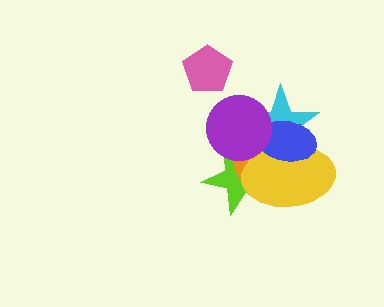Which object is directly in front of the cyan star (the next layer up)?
The yellow ellipse is directly in front of the cyan star.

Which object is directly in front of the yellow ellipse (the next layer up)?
The blue ellipse is directly in front of the yellow ellipse.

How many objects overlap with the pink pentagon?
0 objects overlap with the pink pentagon.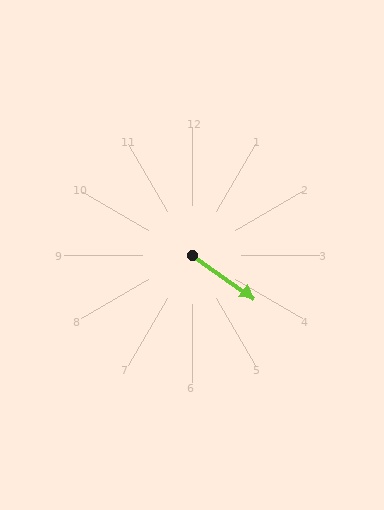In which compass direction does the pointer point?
Southeast.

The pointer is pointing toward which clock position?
Roughly 4 o'clock.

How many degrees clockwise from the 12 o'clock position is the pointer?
Approximately 125 degrees.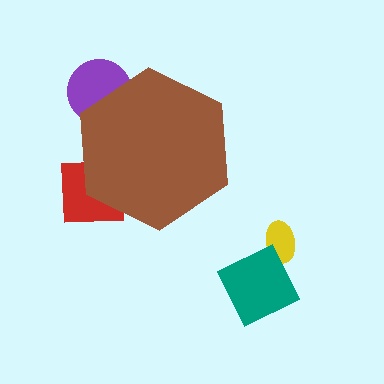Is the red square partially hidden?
Yes, the red square is partially hidden behind the brown hexagon.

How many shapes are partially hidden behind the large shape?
2 shapes are partially hidden.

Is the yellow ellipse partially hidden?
No, the yellow ellipse is fully visible.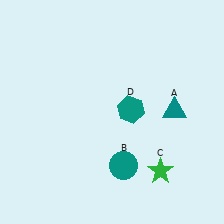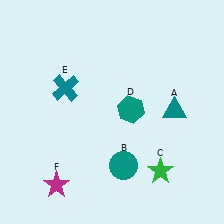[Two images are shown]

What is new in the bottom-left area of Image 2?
A magenta star (F) was added in the bottom-left area of Image 2.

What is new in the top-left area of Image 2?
A teal cross (E) was added in the top-left area of Image 2.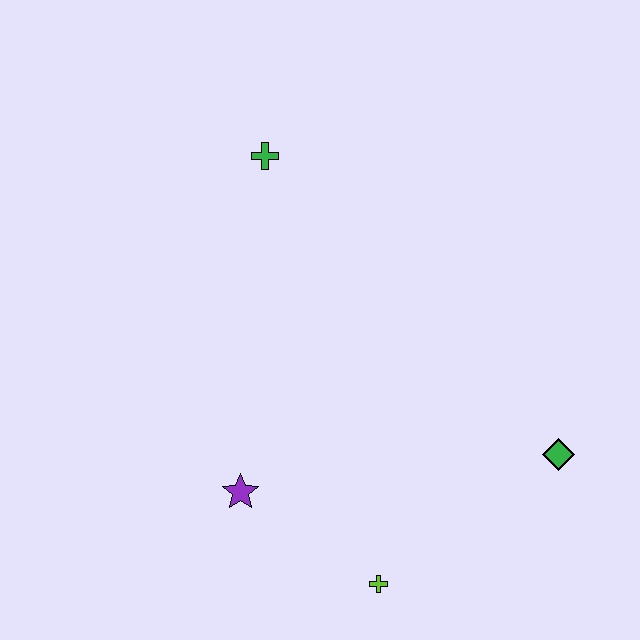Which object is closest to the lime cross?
The purple star is closest to the lime cross.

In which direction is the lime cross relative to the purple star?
The lime cross is to the right of the purple star.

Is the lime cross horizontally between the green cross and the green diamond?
Yes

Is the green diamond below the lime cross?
No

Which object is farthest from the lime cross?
The green cross is farthest from the lime cross.